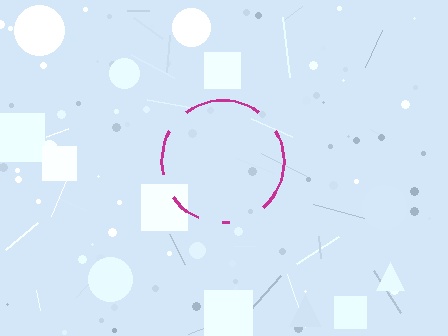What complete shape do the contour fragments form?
The contour fragments form a circle.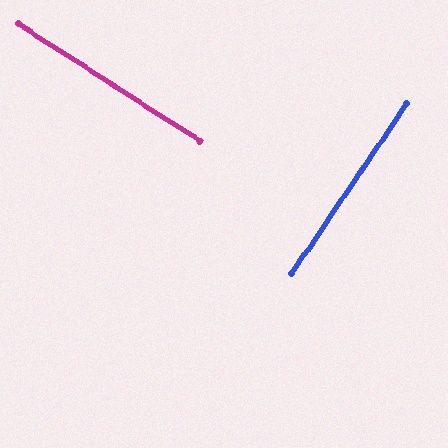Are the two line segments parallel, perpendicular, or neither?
Perpendicular — they meet at approximately 89°.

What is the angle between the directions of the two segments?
Approximately 89 degrees.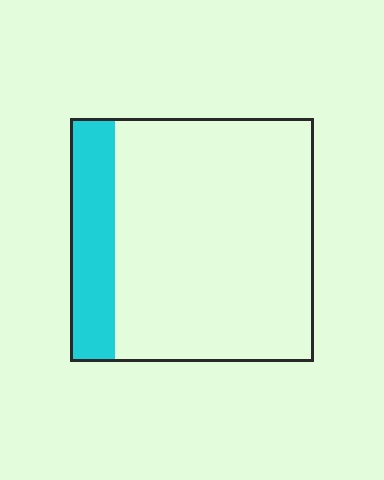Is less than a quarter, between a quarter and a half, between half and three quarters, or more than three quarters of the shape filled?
Less than a quarter.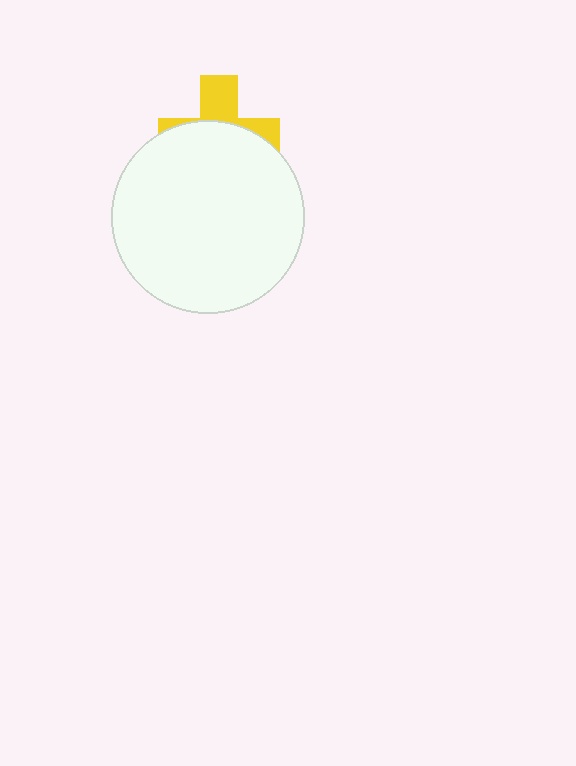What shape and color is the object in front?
The object in front is a white circle.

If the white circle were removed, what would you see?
You would see the complete yellow cross.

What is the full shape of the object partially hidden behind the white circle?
The partially hidden object is a yellow cross.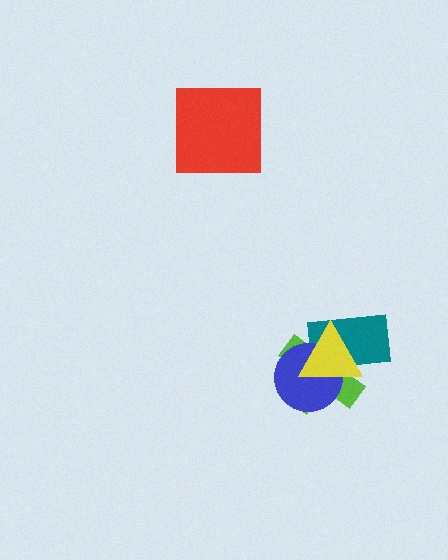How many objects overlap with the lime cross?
3 objects overlap with the lime cross.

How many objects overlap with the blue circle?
3 objects overlap with the blue circle.